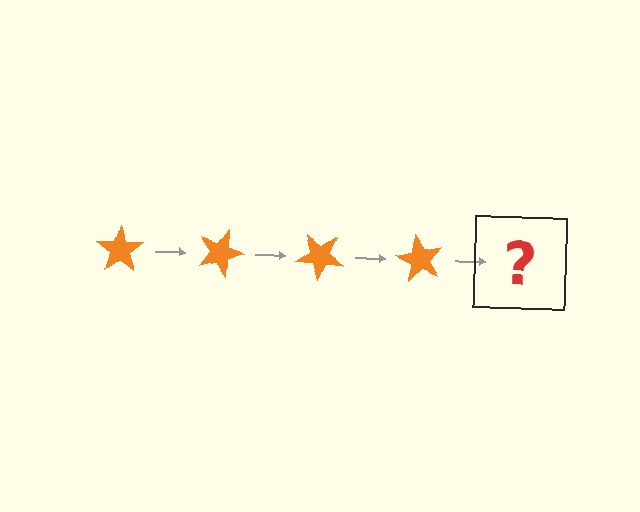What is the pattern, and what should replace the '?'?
The pattern is that the star rotates 20 degrees each step. The '?' should be an orange star rotated 80 degrees.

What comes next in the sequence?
The next element should be an orange star rotated 80 degrees.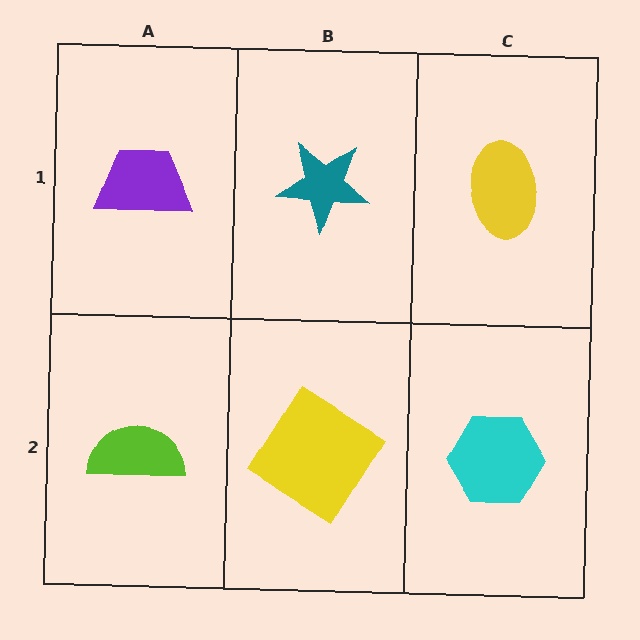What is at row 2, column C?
A cyan hexagon.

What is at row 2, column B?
A yellow diamond.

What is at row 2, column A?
A lime semicircle.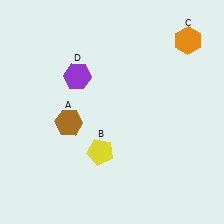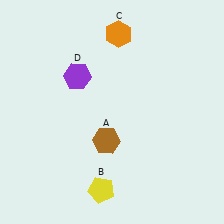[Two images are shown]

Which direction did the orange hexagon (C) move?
The orange hexagon (C) moved left.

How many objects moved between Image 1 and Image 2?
3 objects moved between the two images.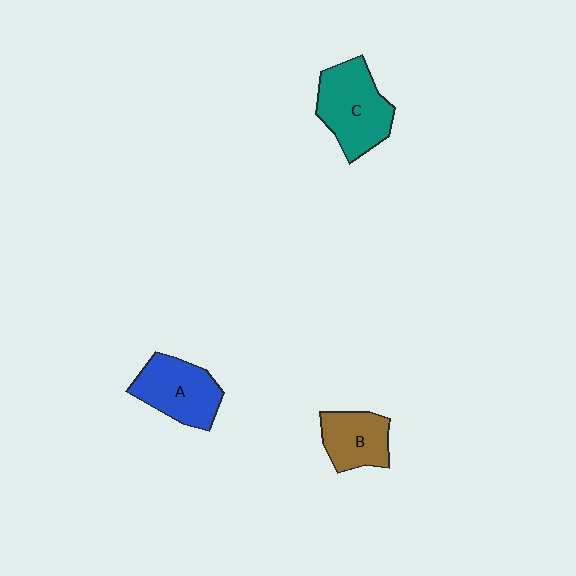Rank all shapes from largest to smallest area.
From largest to smallest: C (teal), A (blue), B (brown).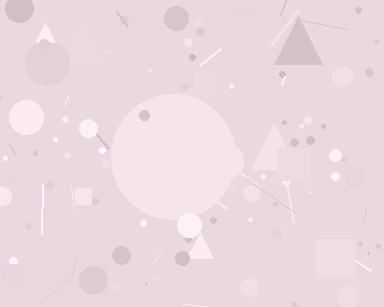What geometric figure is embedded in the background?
A circle is embedded in the background.